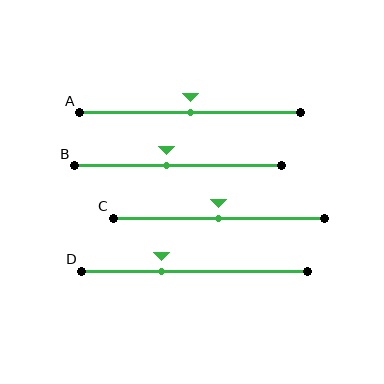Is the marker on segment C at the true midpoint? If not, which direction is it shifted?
Yes, the marker on segment C is at the true midpoint.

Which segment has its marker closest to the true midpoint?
Segment A has its marker closest to the true midpoint.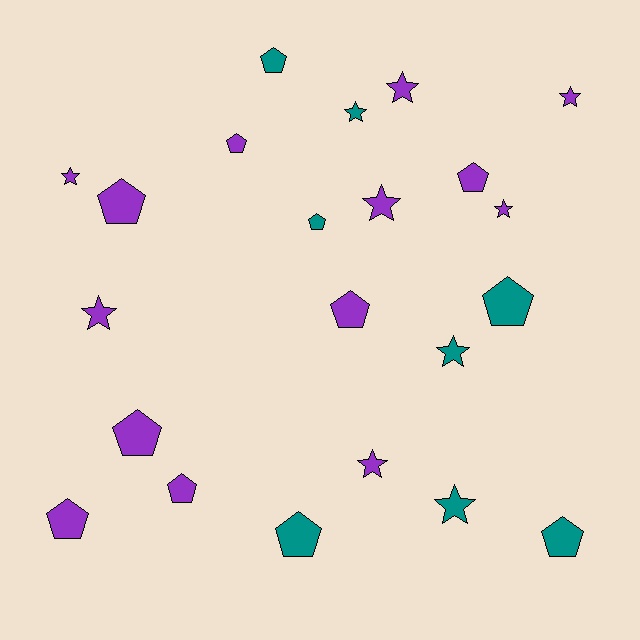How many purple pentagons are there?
There are 7 purple pentagons.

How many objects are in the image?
There are 22 objects.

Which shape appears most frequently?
Pentagon, with 12 objects.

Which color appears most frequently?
Purple, with 14 objects.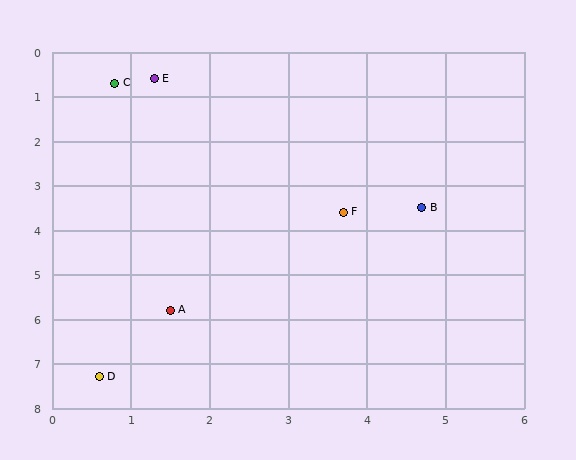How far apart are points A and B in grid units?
Points A and B are about 3.9 grid units apart.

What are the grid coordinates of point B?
Point B is at approximately (4.7, 3.5).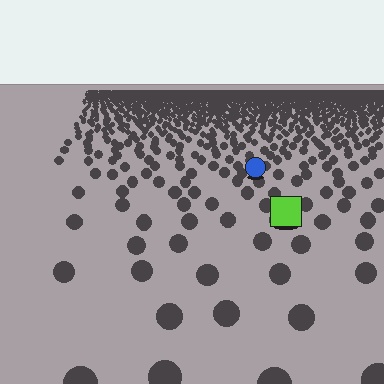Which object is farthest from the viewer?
The blue circle is farthest from the viewer. It appears smaller and the ground texture around it is denser.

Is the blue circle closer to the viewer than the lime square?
No. The lime square is closer — you can tell from the texture gradient: the ground texture is coarser near it.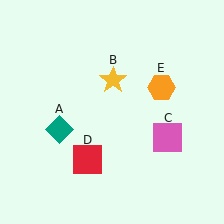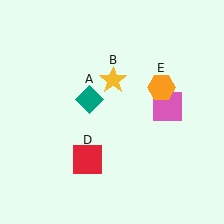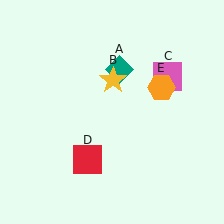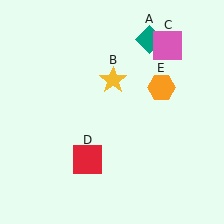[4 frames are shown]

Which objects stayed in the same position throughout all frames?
Yellow star (object B) and red square (object D) and orange hexagon (object E) remained stationary.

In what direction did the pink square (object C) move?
The pink square (object C) moved up.